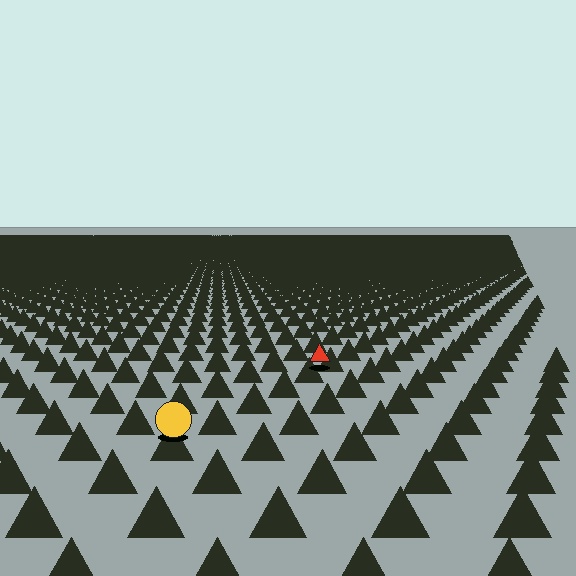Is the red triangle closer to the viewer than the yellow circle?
No. The yellow circle is closer — you can tell from the texture gradient: the ground texture is coarser near it.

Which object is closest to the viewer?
The yellow circle is closest. The texture marks near it are larger and more spread out.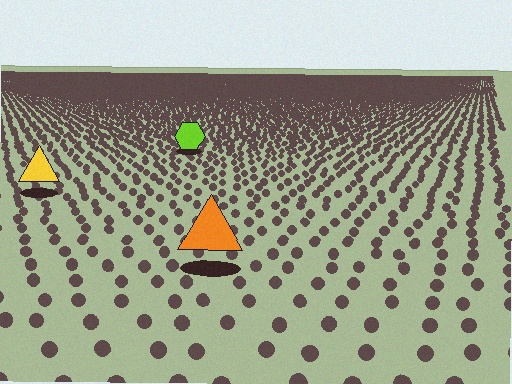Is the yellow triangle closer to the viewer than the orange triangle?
No. The orange triangle is closer — you can tell from the texture gradient: the ground texture is coarser near it.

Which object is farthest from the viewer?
The lime hexagon is farthest from the viewer. It appears smaller and the ground texture around it is denser.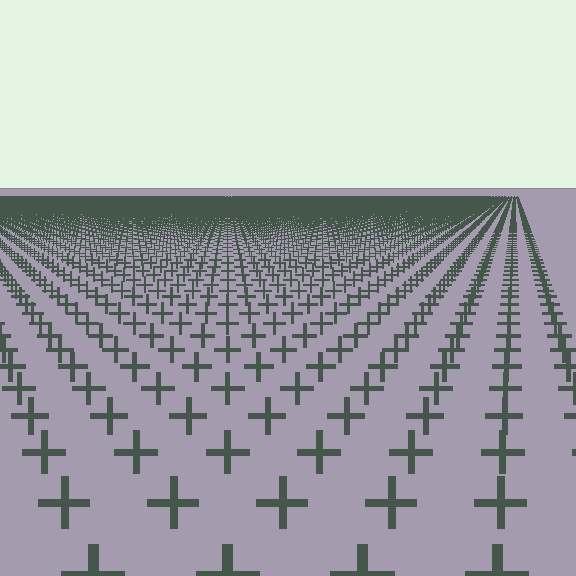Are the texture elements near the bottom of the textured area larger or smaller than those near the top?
Larger. Near the bottom, elements are closer to the viewer and appear at a bigger on-screen size.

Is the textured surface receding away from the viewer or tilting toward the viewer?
The surface is receding away from the viewer. Texture elements get smaller and denser toward the top.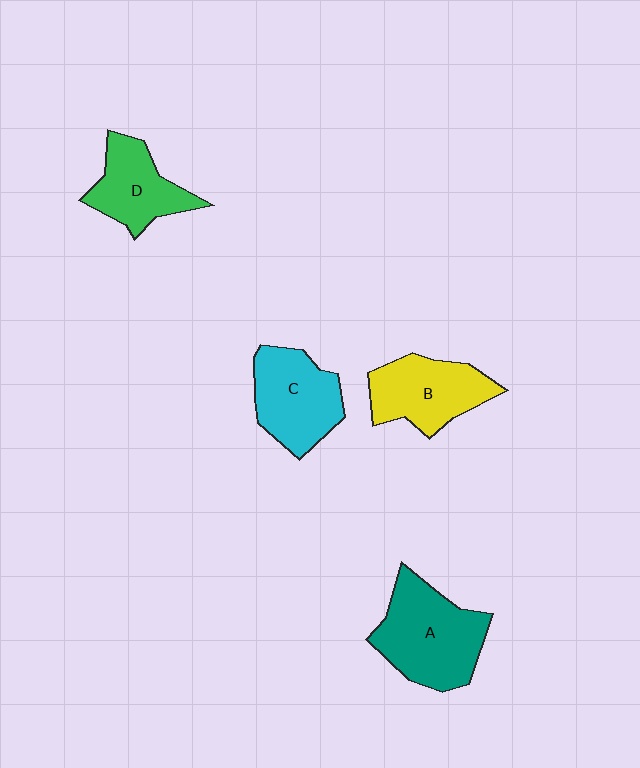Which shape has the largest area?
Shape A (teal).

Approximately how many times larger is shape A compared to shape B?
Approximately 1.3 times.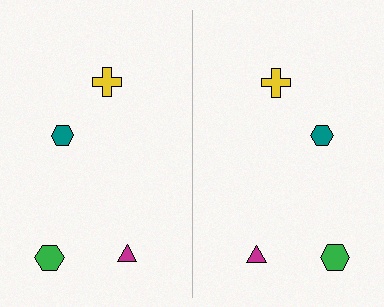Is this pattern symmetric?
Yes, this pattern has bilateral (reflection) symmetry.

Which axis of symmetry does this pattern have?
The pattern has a vertical axis of symmetry running through the center of the image.